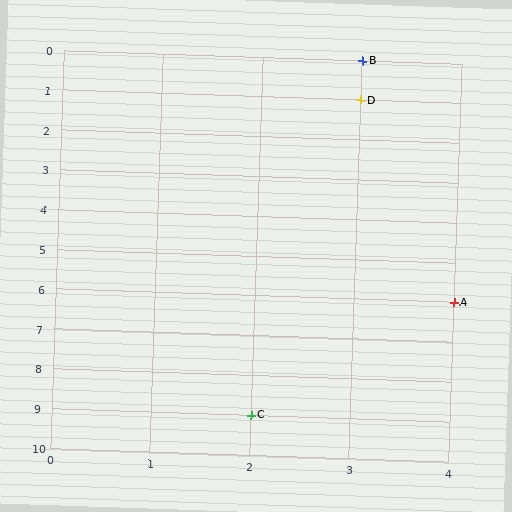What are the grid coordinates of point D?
Point D is at grid coordinates (3, 1).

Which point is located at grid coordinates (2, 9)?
Point C is at (2, 9).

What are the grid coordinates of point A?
Point A is at grid coordinates (4, 6).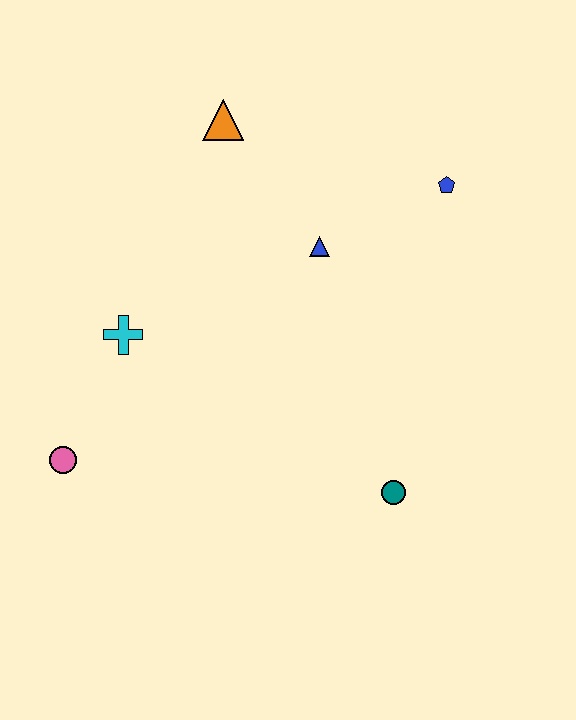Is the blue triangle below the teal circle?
No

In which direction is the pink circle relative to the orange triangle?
The pink circle is below the orange triangle.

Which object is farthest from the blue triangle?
The pink circle is farthest from the blue triangle.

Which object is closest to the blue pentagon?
The blue triangle is closest to the blue pentagon.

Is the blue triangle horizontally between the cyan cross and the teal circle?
Yes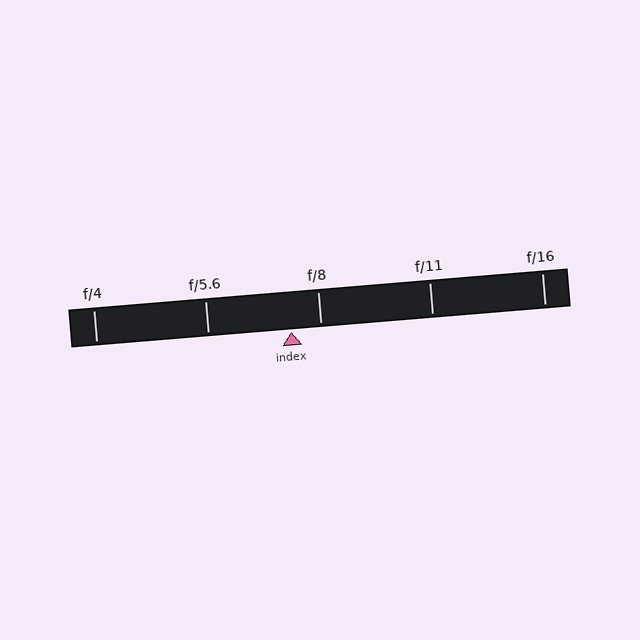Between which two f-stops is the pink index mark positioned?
The index mark is between f/5.6 and f/8.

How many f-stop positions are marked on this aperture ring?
There are 5 f-stop positions marked.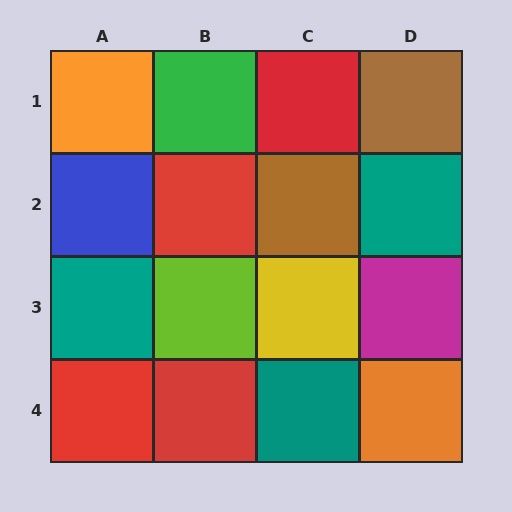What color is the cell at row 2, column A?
Blue.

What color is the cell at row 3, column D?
Magenta.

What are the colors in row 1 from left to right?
Orange, green, red, brown.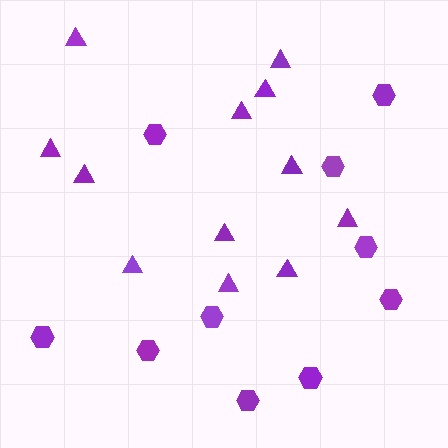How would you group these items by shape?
There are 2 groups: one group of triangles (12) and one group of hexagons (10).